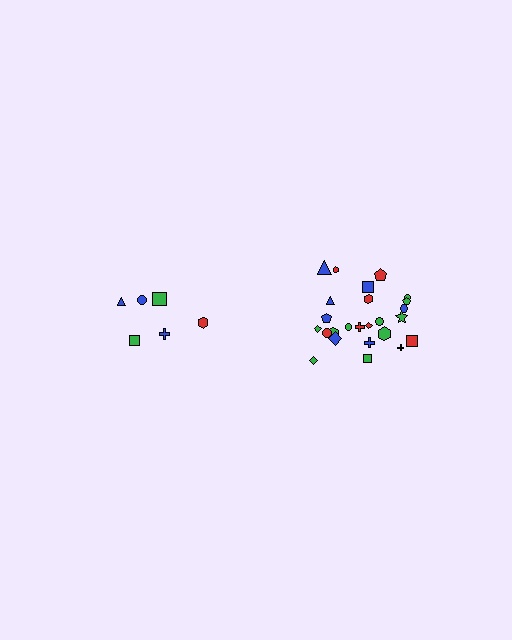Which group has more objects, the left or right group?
The right group.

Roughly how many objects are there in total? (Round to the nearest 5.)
Roughly 30 objects in total.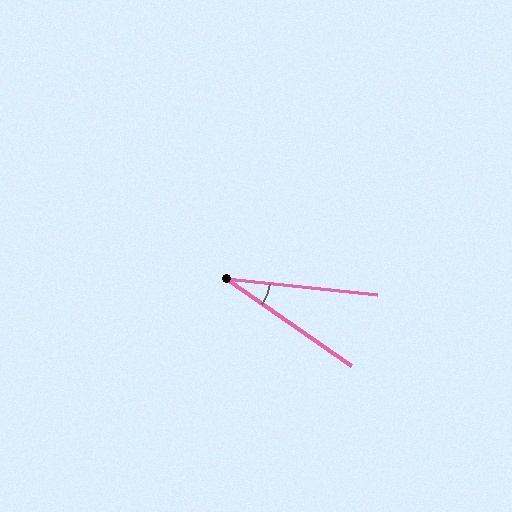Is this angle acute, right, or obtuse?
It is acute.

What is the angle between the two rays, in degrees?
Approximately 29 degrees.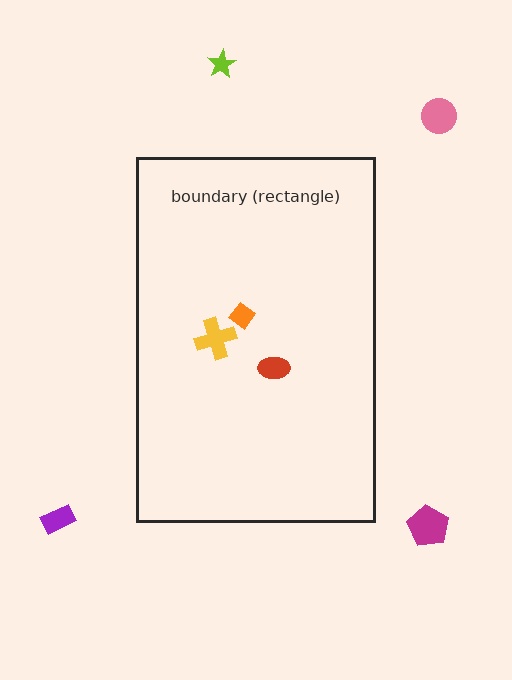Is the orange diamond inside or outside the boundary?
Inside.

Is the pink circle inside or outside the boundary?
Outside.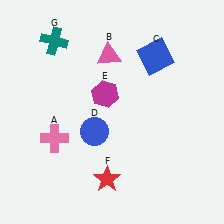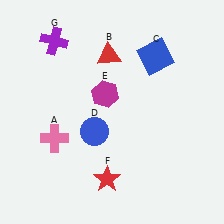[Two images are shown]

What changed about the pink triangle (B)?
In Image 1, B is pink. In Image 2, it changed to red.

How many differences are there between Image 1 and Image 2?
There are 2 differences between the two images.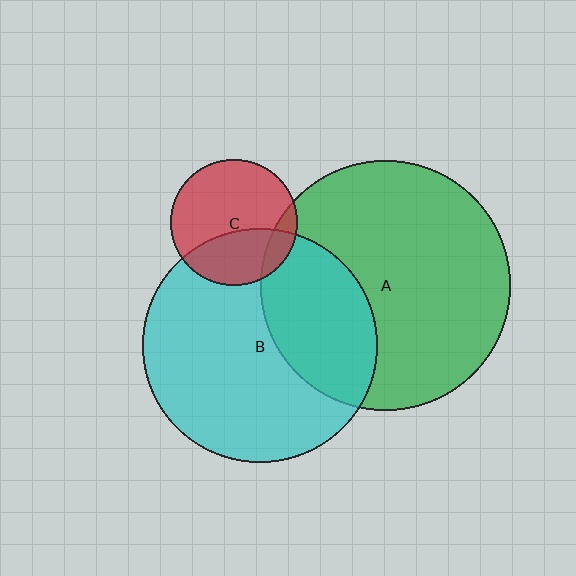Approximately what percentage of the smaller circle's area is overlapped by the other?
Approximately 35%.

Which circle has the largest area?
Circle A (green).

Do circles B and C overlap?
Yes.